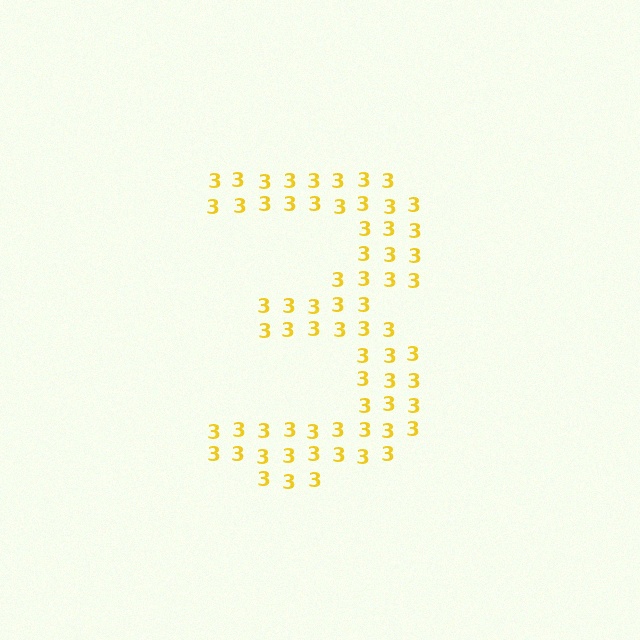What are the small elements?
The small elements are digit 3's.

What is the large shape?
The large shape is the digit 3.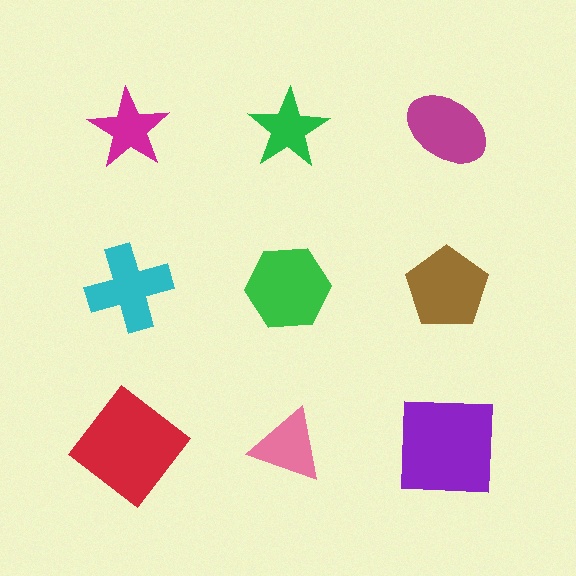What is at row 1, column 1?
A magenta star.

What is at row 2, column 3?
A brown pentagon.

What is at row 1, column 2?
A green star.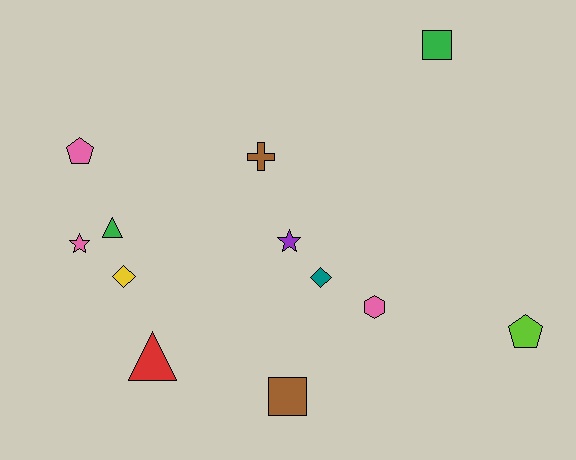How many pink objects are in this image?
There are 3 pink objects.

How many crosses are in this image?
There is 1 cross.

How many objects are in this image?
There are 12 objects.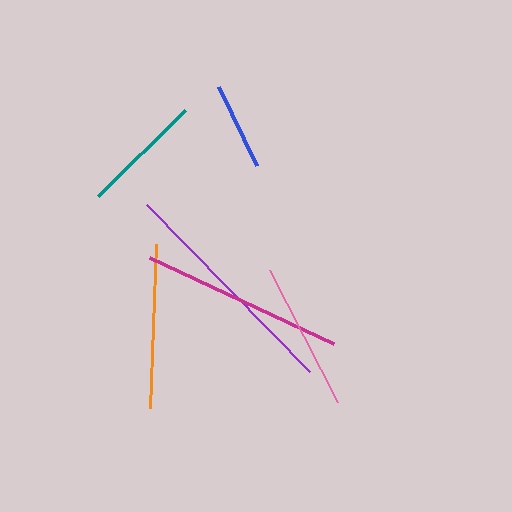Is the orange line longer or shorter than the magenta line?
The magenta line is longer than the orange line.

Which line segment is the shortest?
The blue line is the shortest at approximately 88 pixels.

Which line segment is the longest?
The purple line is the longest at approximately 233 pixels.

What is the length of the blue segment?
The blue segment is approximately 88 pixels long.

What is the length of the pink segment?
The pink segment is approximately 148 pixels long.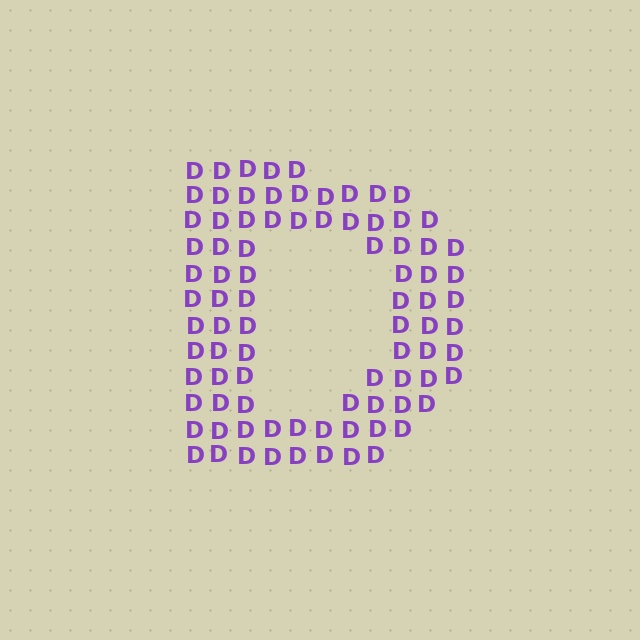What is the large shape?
The large shape is the letter D.